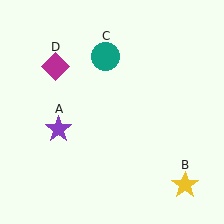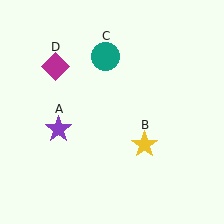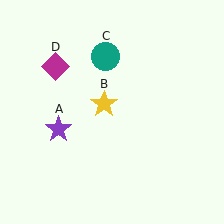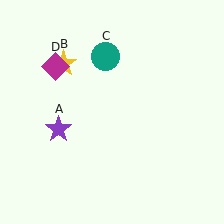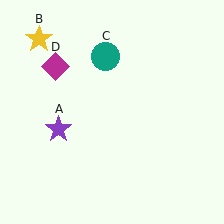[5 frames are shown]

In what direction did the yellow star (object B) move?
The yellow star (object B) moved up and to the left.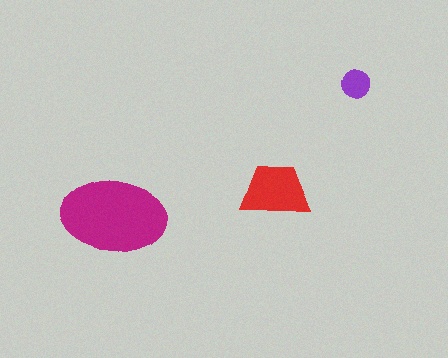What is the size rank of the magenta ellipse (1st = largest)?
1st.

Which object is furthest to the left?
The magenta ellipse is leftmost.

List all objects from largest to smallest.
The magenta ellipse, the red trapezoid, the purple circle.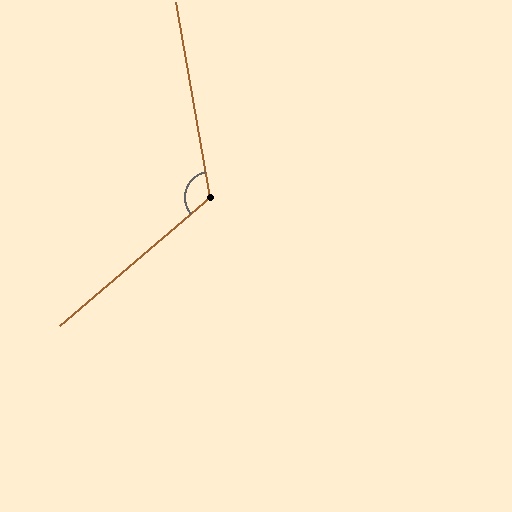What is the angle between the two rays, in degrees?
Approximately 121 degrees.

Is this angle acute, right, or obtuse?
It is obtuse.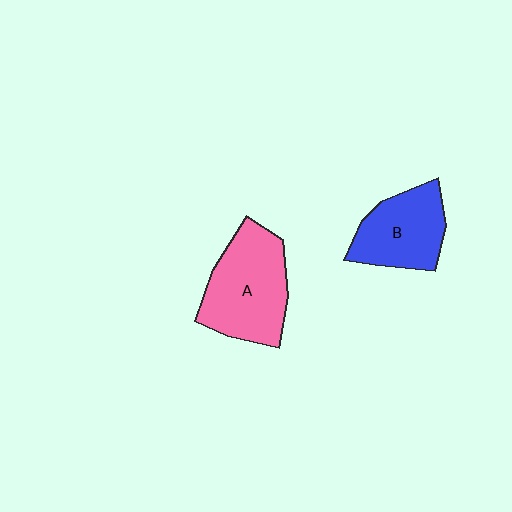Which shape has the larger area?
Shape A (pink).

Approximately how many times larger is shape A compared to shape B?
Approximately 1.3 times.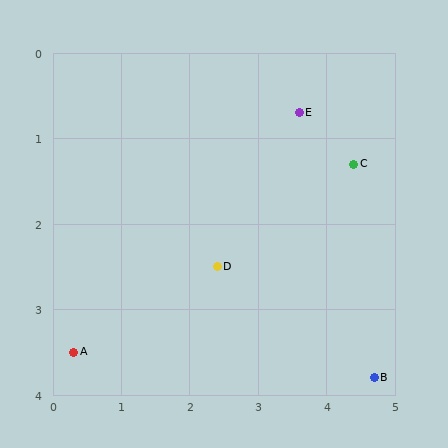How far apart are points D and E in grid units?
Points D and E are about 2.2 grid units apart.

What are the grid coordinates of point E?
Point E is at approximately (3.6, 0.7).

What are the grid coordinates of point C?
Point C is at approximately (4.4, 1.3).